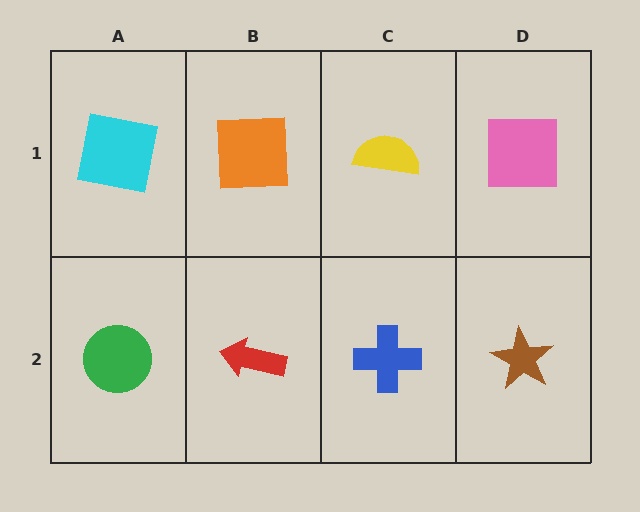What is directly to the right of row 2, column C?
A brown star.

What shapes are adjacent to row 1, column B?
A red arrow (row 2, column B), a cyan square (row 1, column A), a yellow semicircle (row 1, column C).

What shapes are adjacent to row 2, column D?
A pink square (row 1, column D), a blue cross (row 2, column C).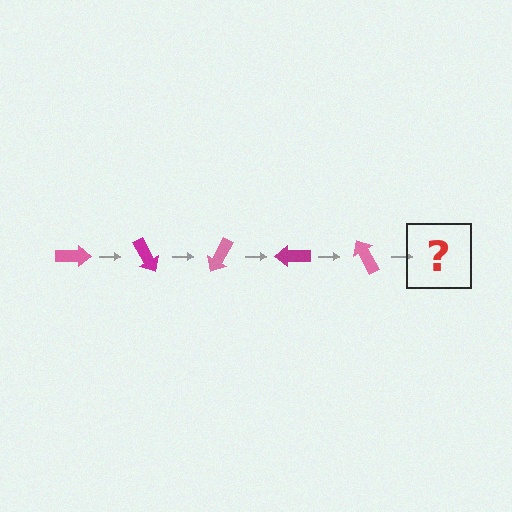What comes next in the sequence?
The next element should be a magenta arrow, rotated 300 degrees from the start.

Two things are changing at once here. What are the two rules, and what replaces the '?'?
The two rules are that it rotates 60 degrees each step and the color cycles through pink and magenta. The '?' should be a magenta arrow, rotated 300 degrees from the start.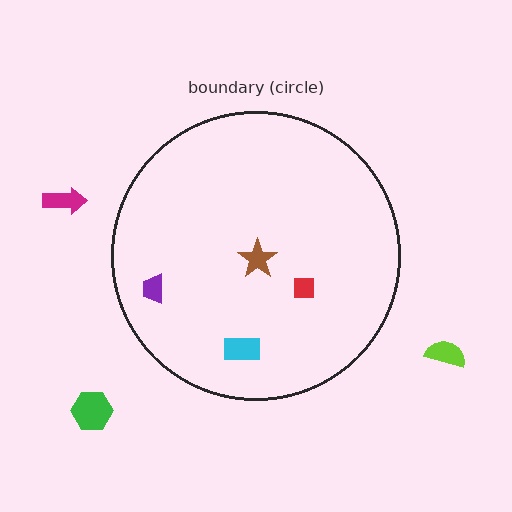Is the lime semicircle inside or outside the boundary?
Outside.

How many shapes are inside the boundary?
4 inside, 3 outside.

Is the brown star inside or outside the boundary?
Inside.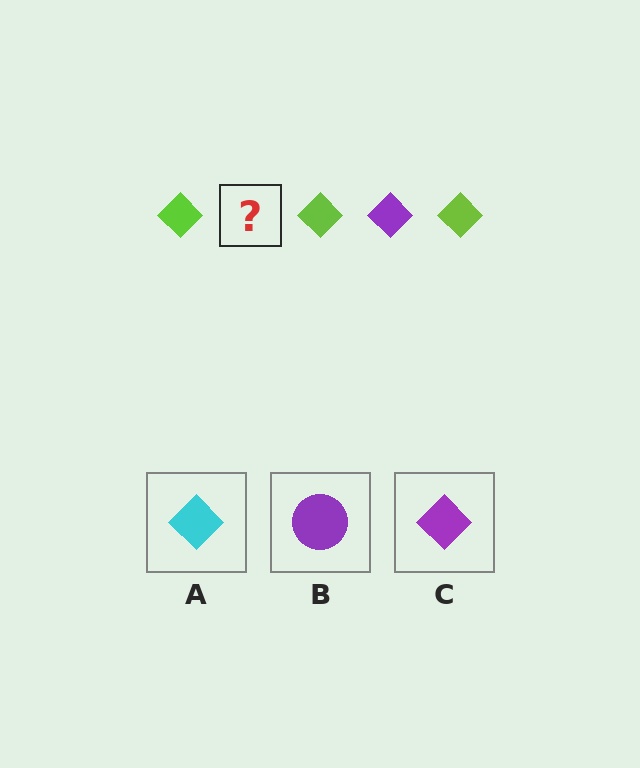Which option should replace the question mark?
Option C.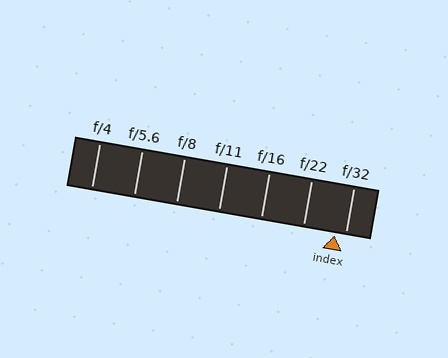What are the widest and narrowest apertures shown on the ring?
The widest aperture shown is f/4 and the narrowest is f/32.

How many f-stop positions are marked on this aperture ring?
There are 7 f-stop positions marked.